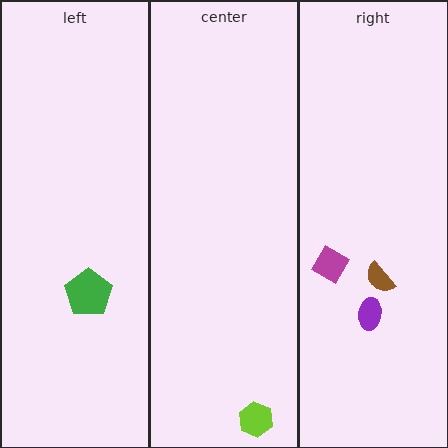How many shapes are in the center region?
1.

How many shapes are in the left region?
1.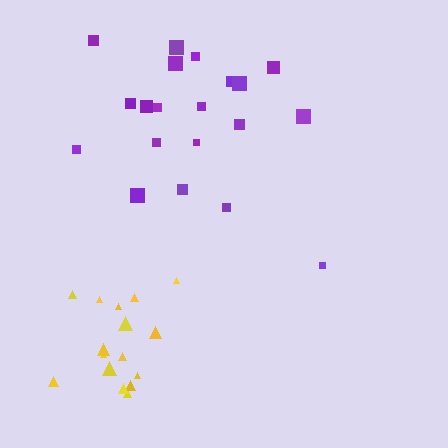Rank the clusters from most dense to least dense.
yellow, purple.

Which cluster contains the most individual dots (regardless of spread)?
Purple (20).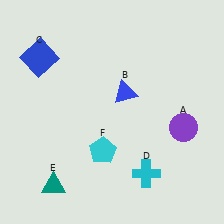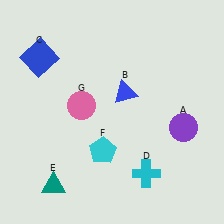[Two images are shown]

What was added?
A pink circle (G) was added in Image 2.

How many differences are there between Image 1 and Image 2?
There is 1 difference between the two images.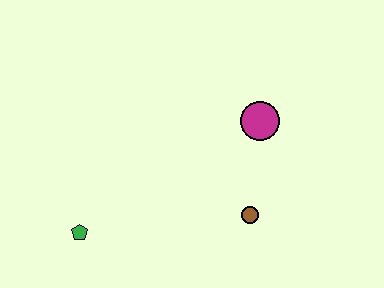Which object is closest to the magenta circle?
The brown circle is closest to the magenta circle.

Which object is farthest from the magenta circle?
The green pentagon is farthest from the magenta circle.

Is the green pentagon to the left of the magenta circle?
Yes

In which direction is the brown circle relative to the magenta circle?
The brown circle is below the magenta circle.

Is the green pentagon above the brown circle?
No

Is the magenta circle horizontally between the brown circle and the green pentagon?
No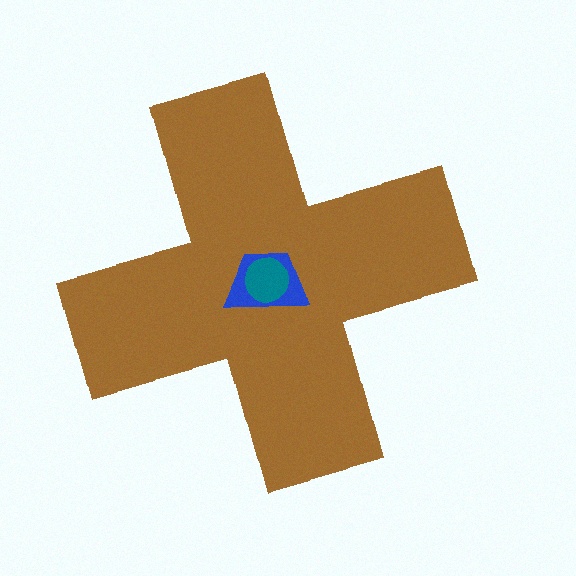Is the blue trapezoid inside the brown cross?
Yes.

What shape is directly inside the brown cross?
The blue trapezoid.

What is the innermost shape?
The teal circle.